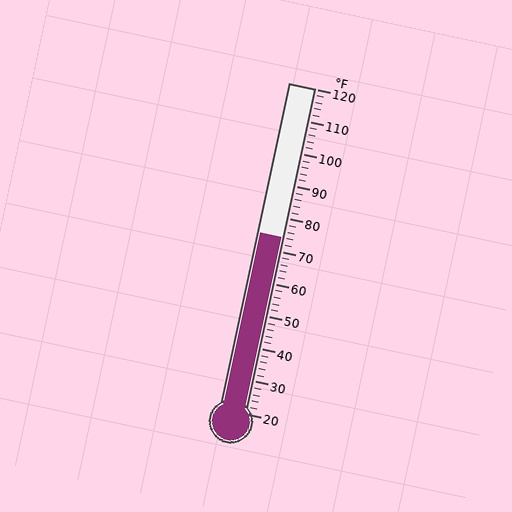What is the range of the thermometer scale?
The thermometer scale ranges from 20°F to 120°F.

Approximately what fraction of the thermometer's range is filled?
The thermometer is filled to approximately 55% of its range.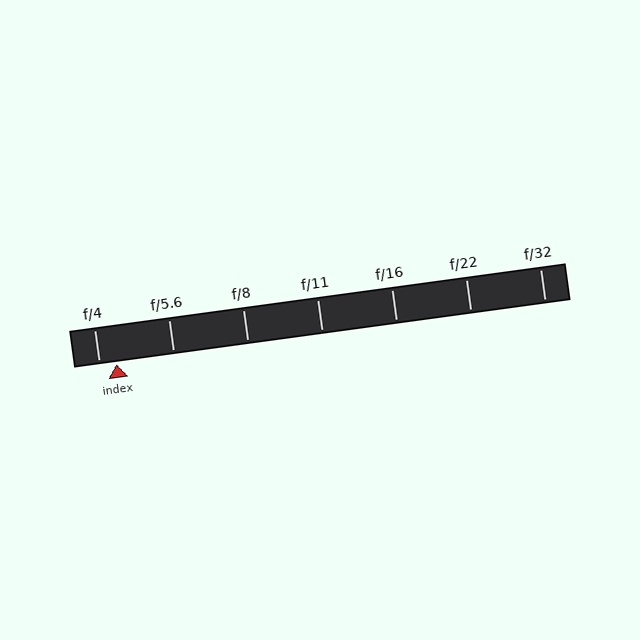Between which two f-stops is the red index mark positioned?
The index mark is between f/4 and f/5.6.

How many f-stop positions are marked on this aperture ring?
There are 7 f-stop positions marked.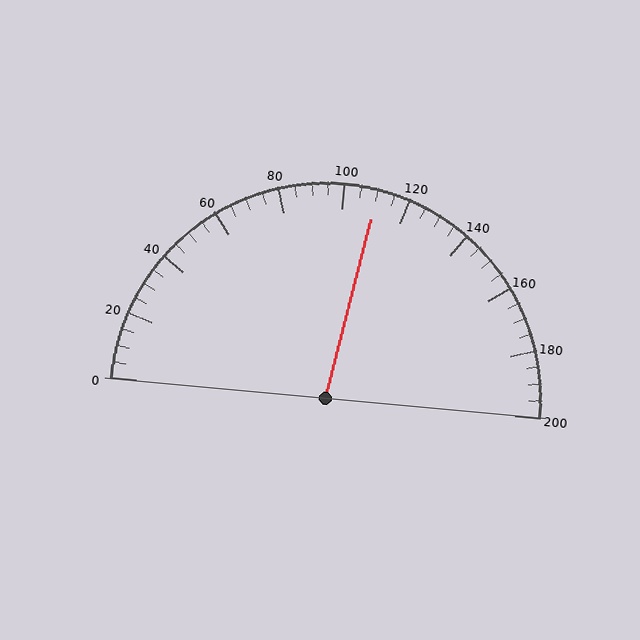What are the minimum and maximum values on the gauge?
The gauge ranges from 0 to 200.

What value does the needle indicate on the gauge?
The needle indicates approximately 110.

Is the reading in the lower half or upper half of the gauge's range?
The reading is in the upper half of the range (0 to 200).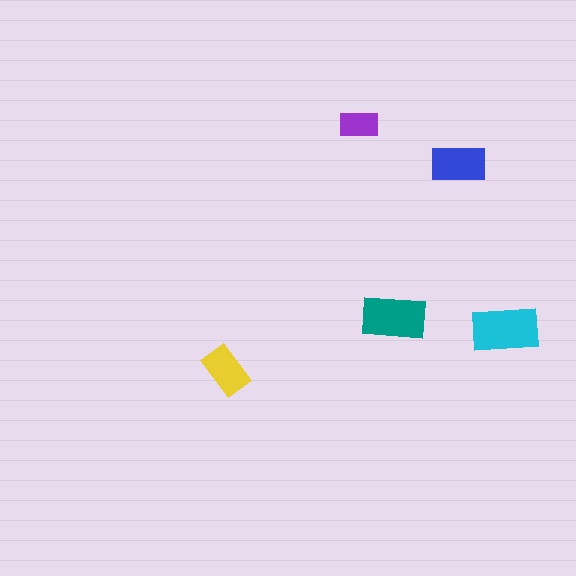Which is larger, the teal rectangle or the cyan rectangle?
The cyan one.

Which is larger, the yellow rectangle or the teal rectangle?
The teal one.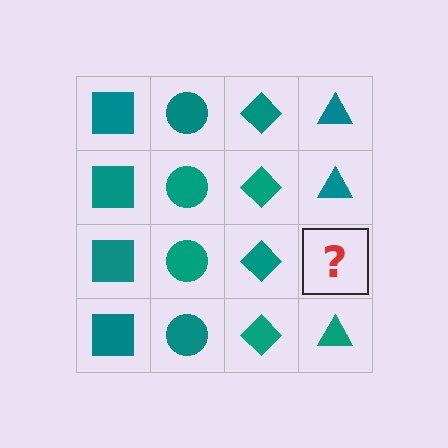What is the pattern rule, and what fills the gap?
The rule is that each column has a consistent shape. The gap should be filled with a teal triangle.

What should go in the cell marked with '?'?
The missing cell should contain a teal triangle.